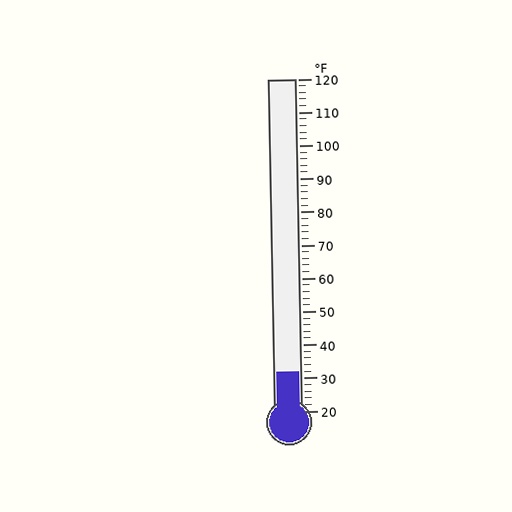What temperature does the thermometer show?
The thermometer shows approximately 32°F.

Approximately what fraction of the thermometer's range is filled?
The thermometer is filled to approximately 10% of its range.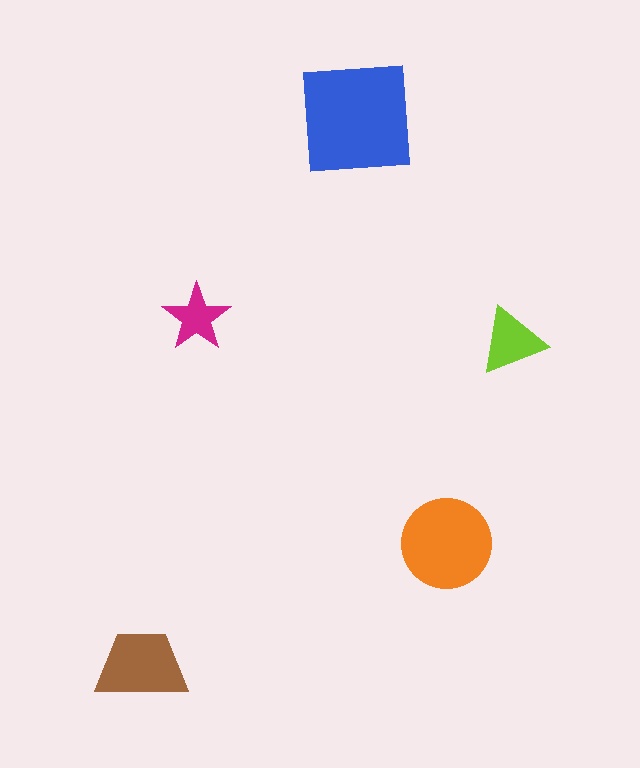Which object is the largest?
The blue square.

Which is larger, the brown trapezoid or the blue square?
The blue square.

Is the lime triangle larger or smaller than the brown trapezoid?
Smaller.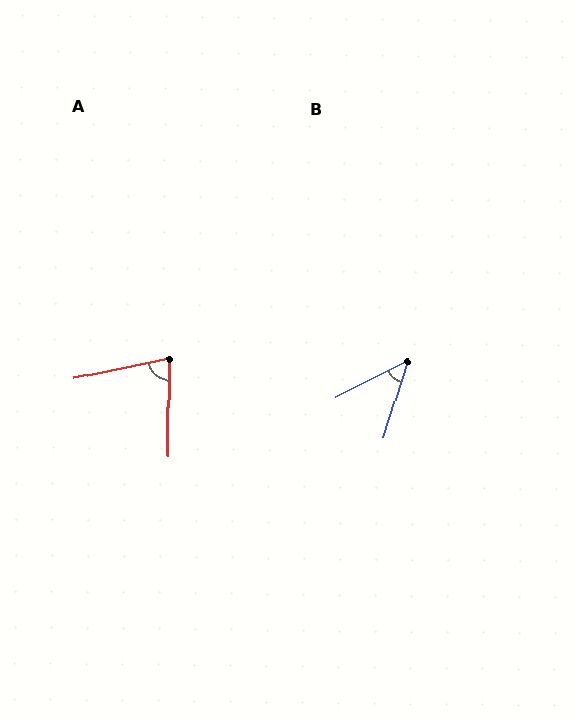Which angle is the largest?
A, at approximately 77 degrees.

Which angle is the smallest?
B, at approximately 46 degrees.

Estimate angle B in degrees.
Approximately 46 degrees.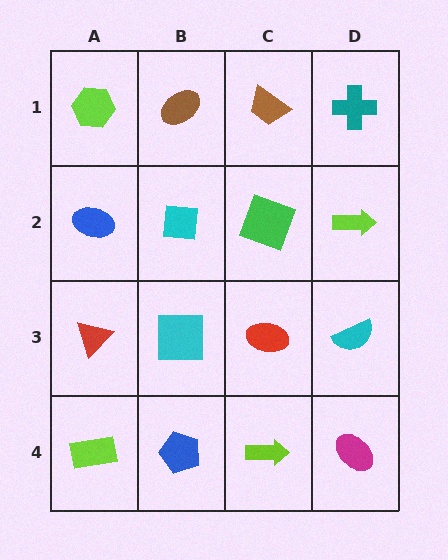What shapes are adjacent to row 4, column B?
A cyan square (row 3, column B), a lime rectangle (row 4, column A), a lime arrow (row 4, column C).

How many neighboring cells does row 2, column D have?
3.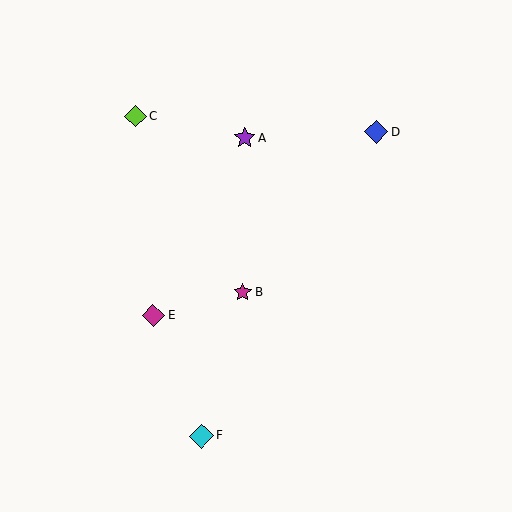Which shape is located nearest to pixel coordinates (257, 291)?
The magenta star (labeled B) at (243, 292) is nearest to that location.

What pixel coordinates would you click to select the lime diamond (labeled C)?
Click at (135, 116) to select the lime diamond C.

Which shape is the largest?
The cyan diamond (labeled F) is the largest.